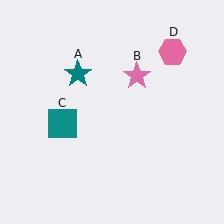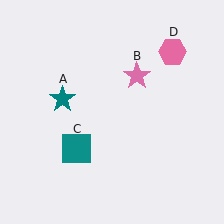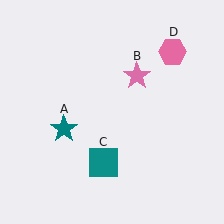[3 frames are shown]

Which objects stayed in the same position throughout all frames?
Pink star (object B) and pink hexagon (object D) remained stationary.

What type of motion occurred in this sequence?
The teal star (object A), teal square (object C) rotated counterclockwise around the center of the scene.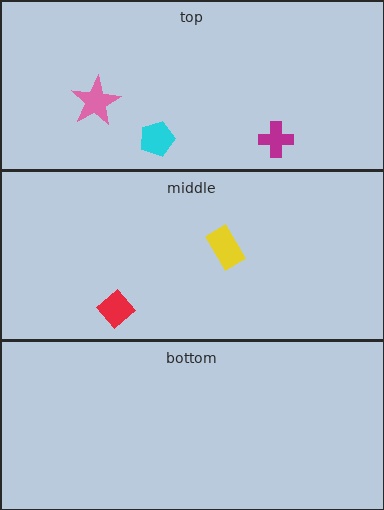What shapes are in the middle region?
The yellow rectangle, the red diamond.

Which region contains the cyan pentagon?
The top region.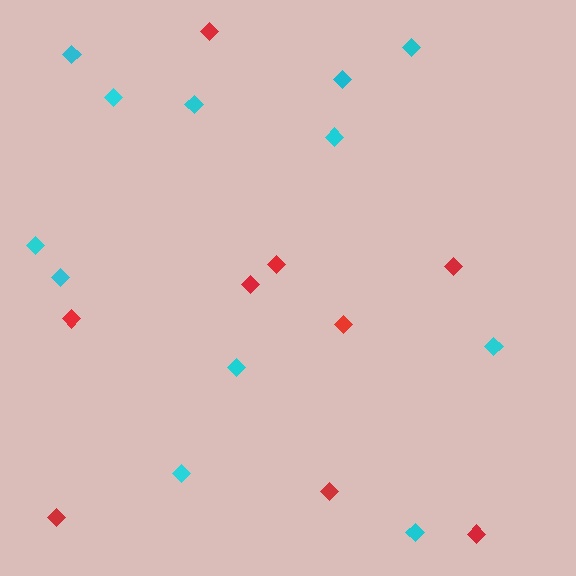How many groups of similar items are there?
There are 2 groups: one group of red diamonds (9) and one group of cyan diamonds (12).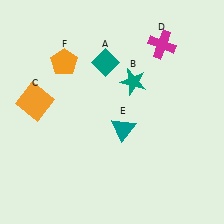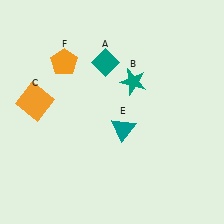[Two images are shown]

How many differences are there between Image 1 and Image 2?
There is 1 difference between the two images.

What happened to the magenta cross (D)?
The magenta cross (D) was removed in Image 2. It was in the top-right area of Image 1.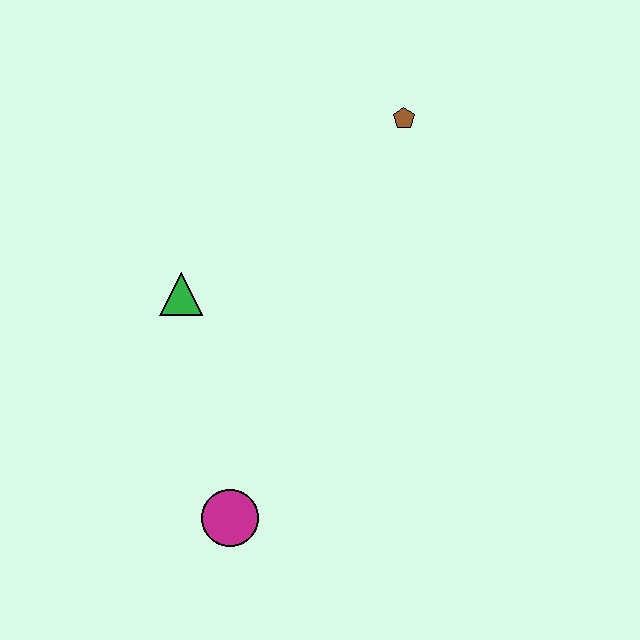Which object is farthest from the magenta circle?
The brown pentagon is farthest from the magenta circle.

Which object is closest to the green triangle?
The magenta circle is closest to the green triangle.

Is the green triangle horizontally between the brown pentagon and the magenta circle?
No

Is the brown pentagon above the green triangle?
Yes